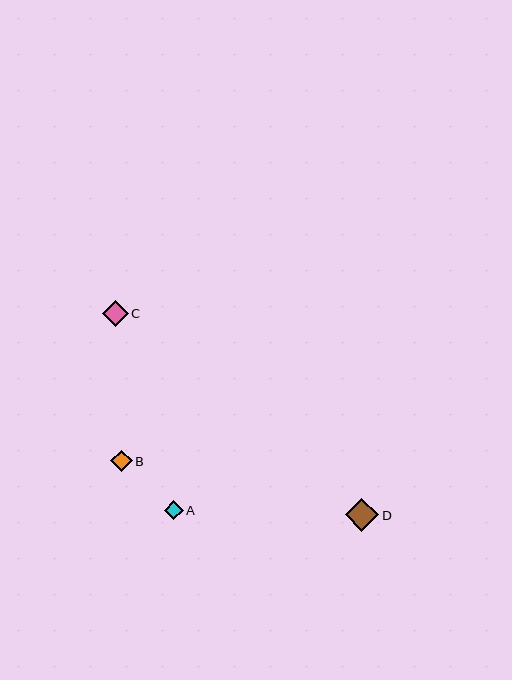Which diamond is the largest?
Diamond D is the largest with a size of approximately 33 pixels.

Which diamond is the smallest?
Diamond A is the smallest with a size of approximately 19 pixels.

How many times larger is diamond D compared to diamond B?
Diamond D is approximately 1.6 times the size of diamond B.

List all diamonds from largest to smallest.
From largest to smallest: D, C, B, A.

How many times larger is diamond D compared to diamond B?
Diamond D is approximately 1.6 times the size of diamond B.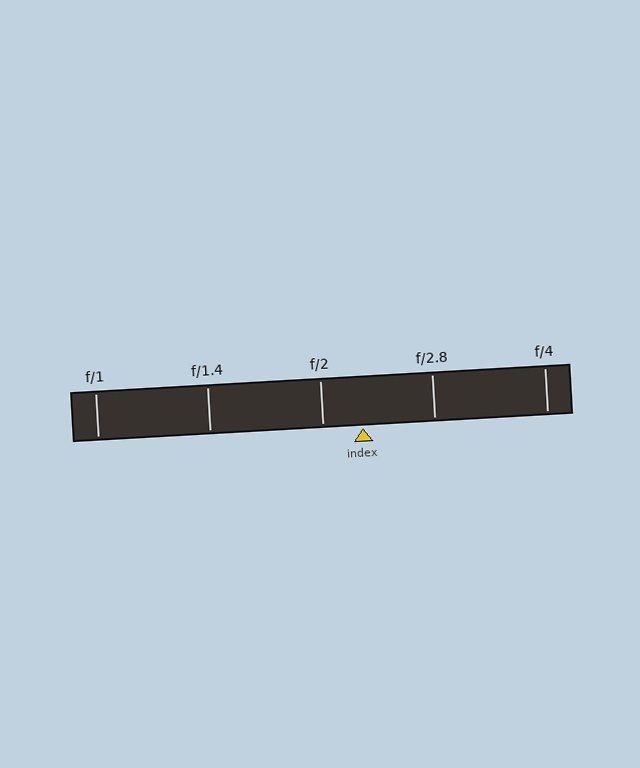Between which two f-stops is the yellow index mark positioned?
The index mark is between f/2 and f/2.8.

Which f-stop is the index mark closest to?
The index mark is closest to f/2.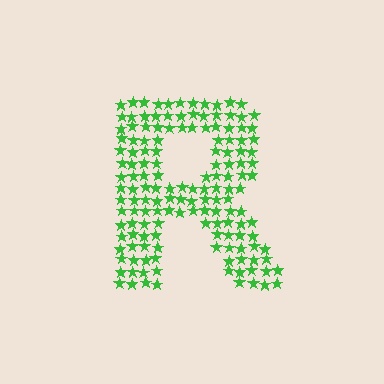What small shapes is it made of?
It is made of small stars.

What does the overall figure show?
The overall figure shows the letter R.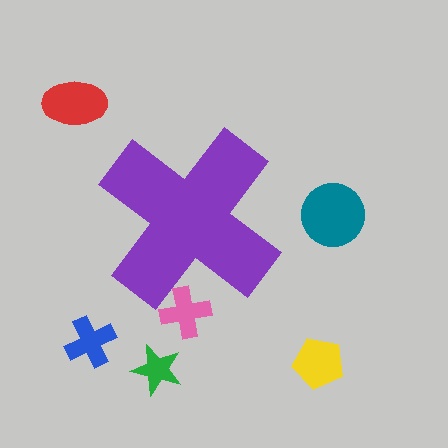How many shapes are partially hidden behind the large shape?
1 shape is partially hidden.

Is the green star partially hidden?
No, the green star is fully visible.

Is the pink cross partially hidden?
Yes, the pink cross is partially hidden behind the purple cross.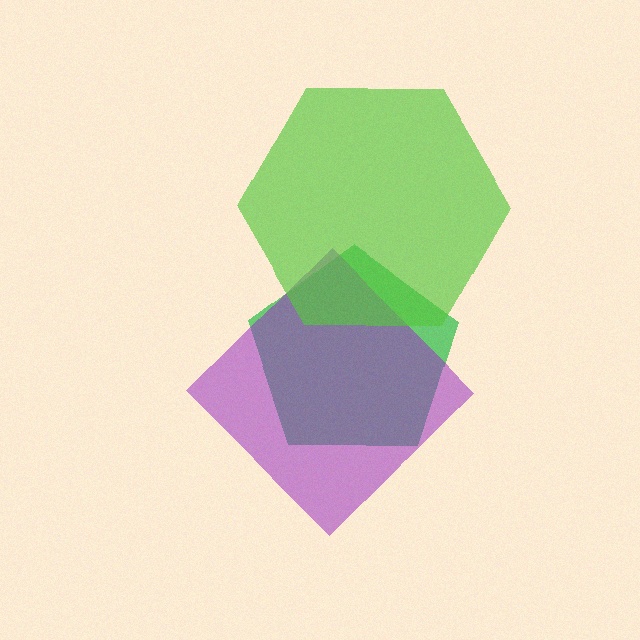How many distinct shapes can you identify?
There are 3 distinct shapes: a green pentagon, a purple diamond, a lime hexagon.